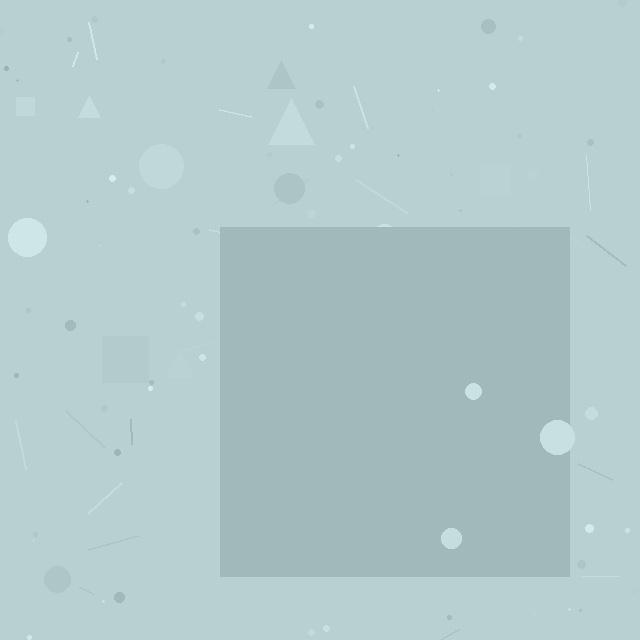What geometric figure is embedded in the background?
A square is embedded in the background.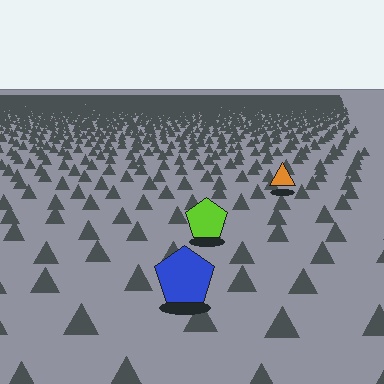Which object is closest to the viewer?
The blue pentagon is closest. The texture marks near it are larger and more spread out.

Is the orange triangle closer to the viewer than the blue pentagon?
No. The blue pentagon is closer — you can tell from the texture gradient: the ground texture is coarser near it.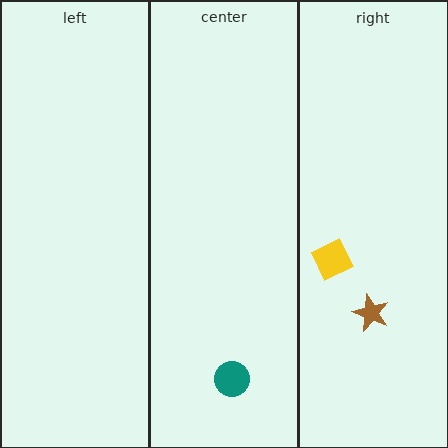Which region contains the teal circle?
The center region.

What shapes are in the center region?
The teal circle.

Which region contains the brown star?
The right region.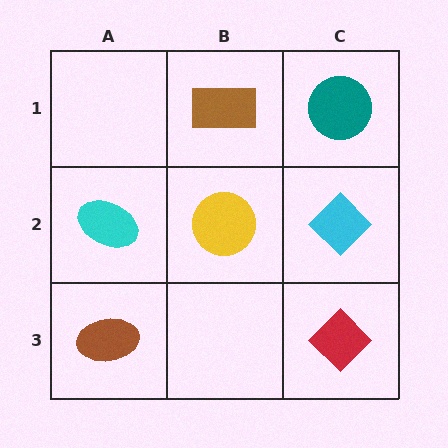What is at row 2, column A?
A cyan ellipse.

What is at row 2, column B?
A yellow circle.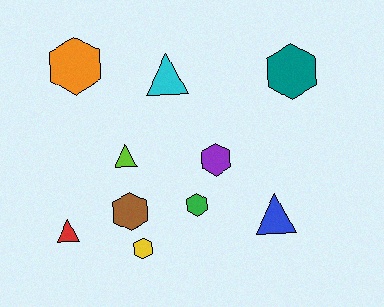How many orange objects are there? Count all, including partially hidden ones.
There is 1 orange object.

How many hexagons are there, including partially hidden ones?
There are 6 hexagons.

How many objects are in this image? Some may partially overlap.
There are 10 objects.